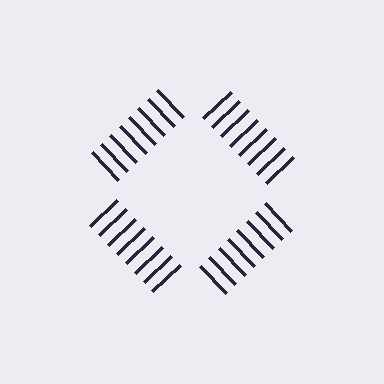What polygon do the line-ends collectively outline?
An illusory square — the line segments terminate on its edges but no continuous stroke is drawn.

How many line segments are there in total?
32 — 8 along each of the 4 edges.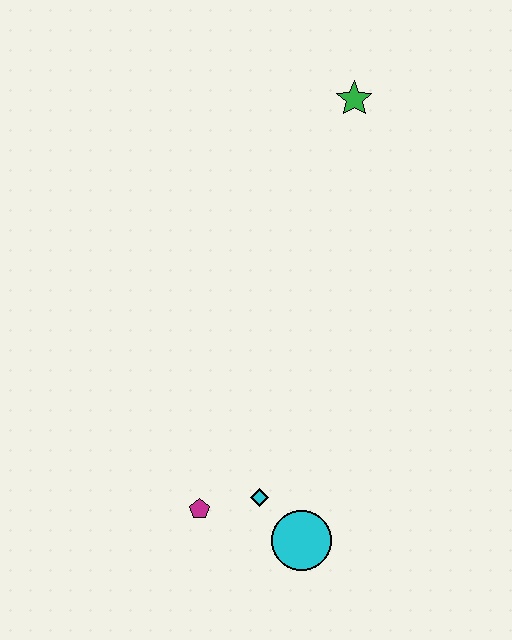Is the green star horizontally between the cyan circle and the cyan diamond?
No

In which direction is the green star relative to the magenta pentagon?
The green star is above the magenta pentagon.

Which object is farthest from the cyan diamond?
The green star is farthest from the cyan diamond.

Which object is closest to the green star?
The cyan diamond is closest to the green star.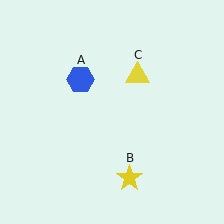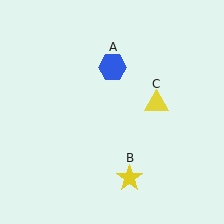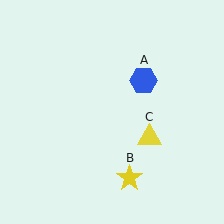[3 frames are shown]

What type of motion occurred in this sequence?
The blue hexagon (object A), yellow triangle (object C) rotated clockwise around the center of the scene.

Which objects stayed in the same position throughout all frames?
Yellow star (object B) remained stationary.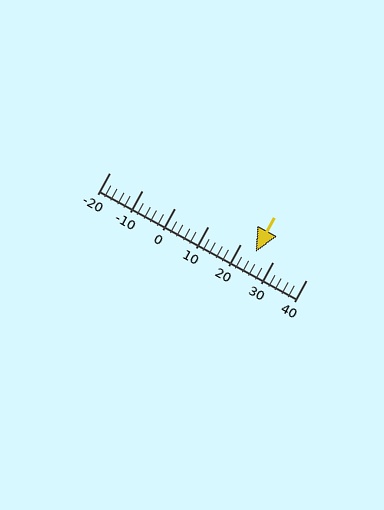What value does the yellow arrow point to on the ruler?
The yellow arrow points to approximately 25.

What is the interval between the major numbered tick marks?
The major tick marks are spaced 10 units apart.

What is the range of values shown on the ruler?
The ruler shows values from -20 to 40.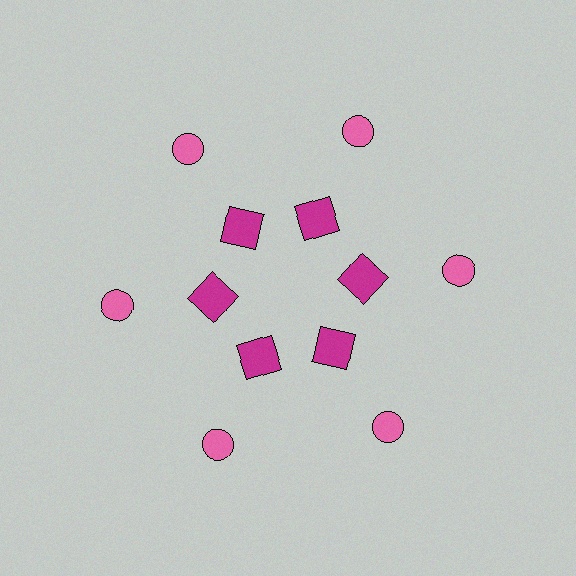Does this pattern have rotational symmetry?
Yes, this pattern has 6-fold rotational symmetry. It looks the same after rotating 60 degrees around the center.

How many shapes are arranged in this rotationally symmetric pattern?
There are 12 shapes, arranged in 6 groups of 2.